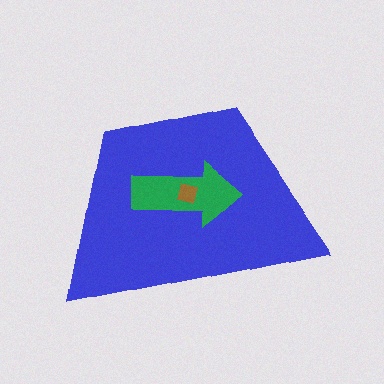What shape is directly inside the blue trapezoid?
The green arrow.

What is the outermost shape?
The blue trapezoid.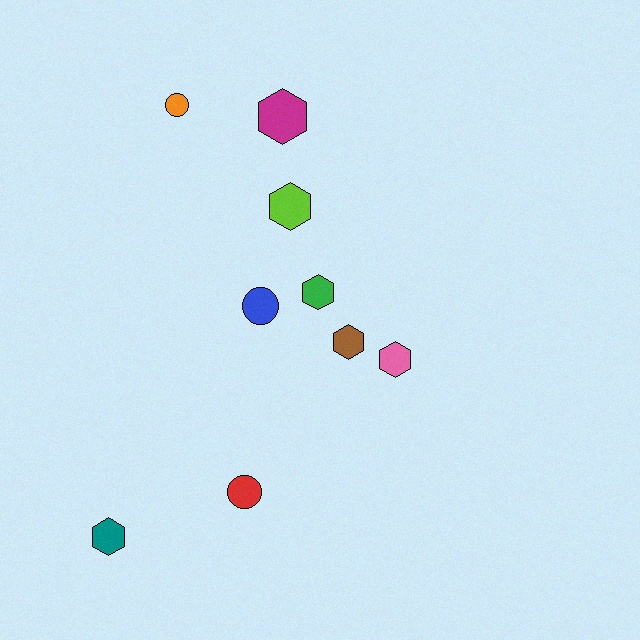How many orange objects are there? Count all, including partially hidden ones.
There is 1 orange object.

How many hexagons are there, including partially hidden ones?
There are 6 hexagons.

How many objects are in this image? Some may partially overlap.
There are 9 objects.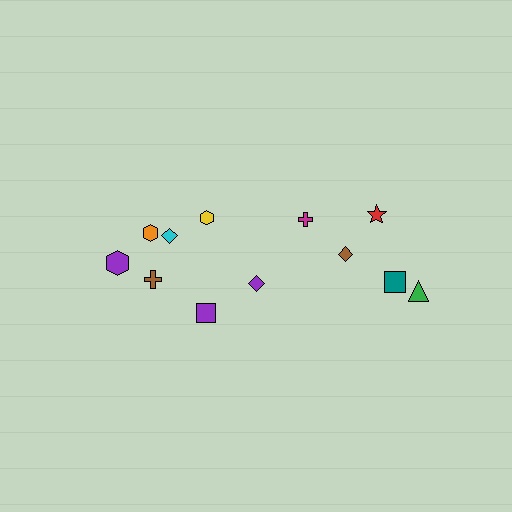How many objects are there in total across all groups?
There are 12 objects.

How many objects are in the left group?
There are 7 objects.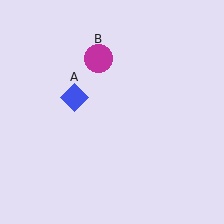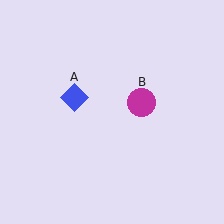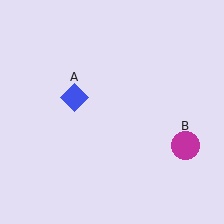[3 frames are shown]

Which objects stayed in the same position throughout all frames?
Blue diamond (object A) remained stationary.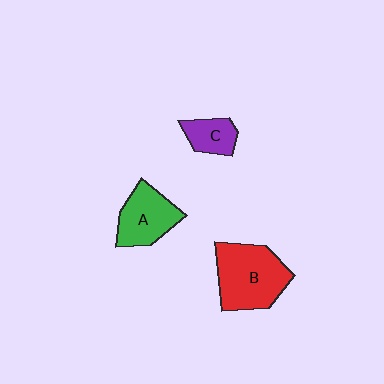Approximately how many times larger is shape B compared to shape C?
Approximately 2.5 times.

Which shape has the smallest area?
Shape C (purple).